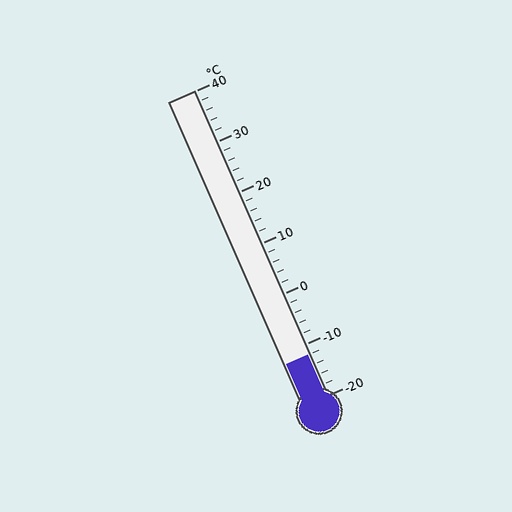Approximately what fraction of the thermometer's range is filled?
The thermometer is filled to approximately 15% of its range.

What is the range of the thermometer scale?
The thermometer scale ranges from -20°C to 40°C.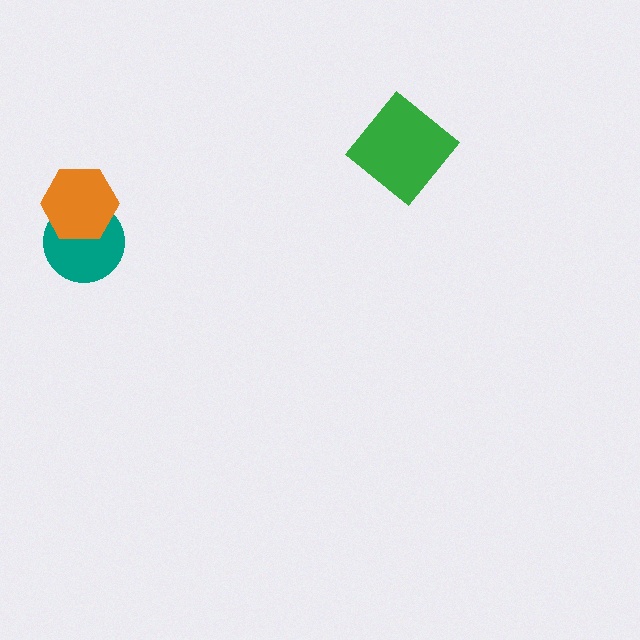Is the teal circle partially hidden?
Yes, it is partially covered by another shape.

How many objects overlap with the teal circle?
1 object overlaps with the teal circle.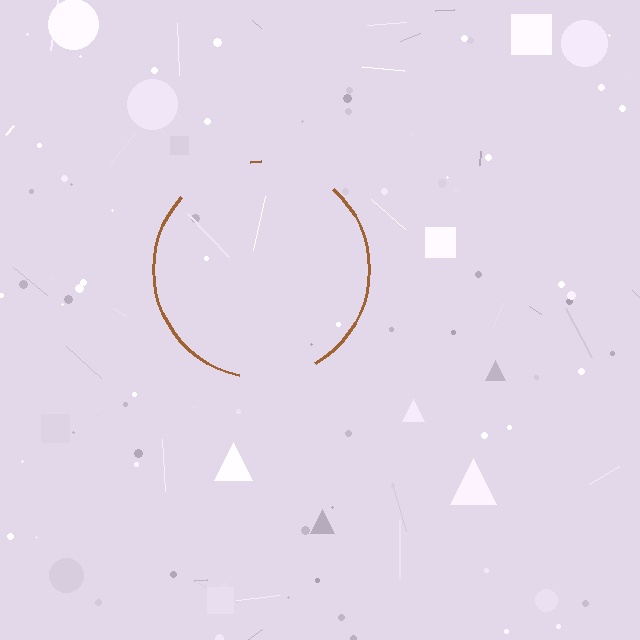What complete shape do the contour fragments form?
The contour fragments form a circle.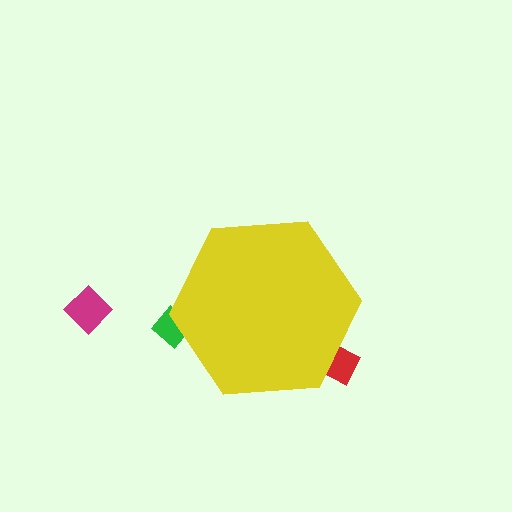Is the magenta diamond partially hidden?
No, the magenta diamond is fully visible.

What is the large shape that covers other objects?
A yellow hexagon.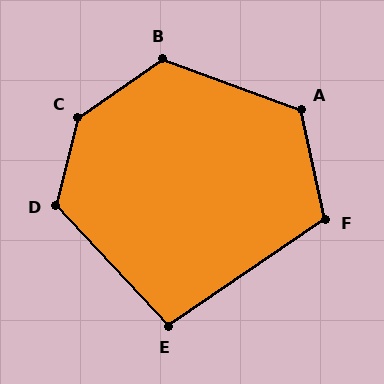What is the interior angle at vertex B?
Approximately 125 degrees (obtuse).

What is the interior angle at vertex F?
Approximately 112 degrees (obtuse).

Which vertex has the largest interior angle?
C, at approximately 138 degrees.